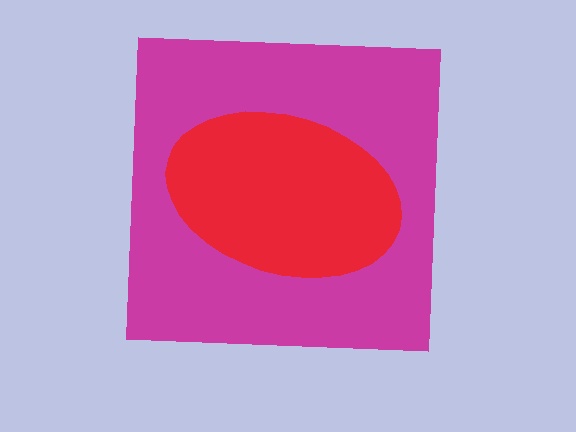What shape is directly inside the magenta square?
The red ellipse.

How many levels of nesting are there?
2.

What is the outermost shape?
The magenta square.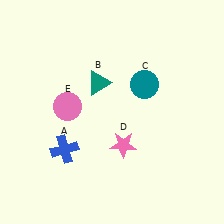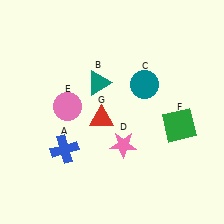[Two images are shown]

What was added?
A green square (F), a red triangle (G) were added in Image 2.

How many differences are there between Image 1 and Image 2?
There are 2 differences between the two images.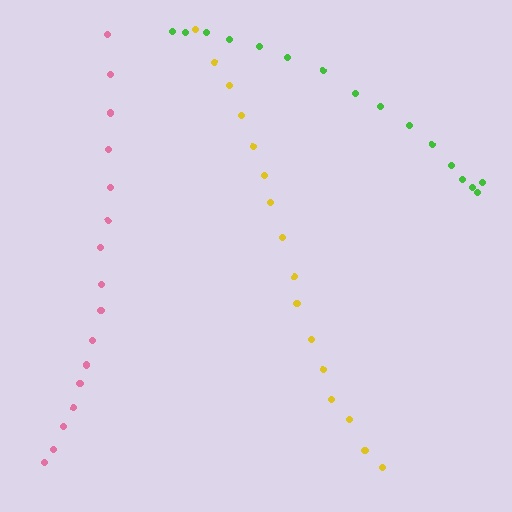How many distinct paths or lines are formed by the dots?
There are 3 distinct paths.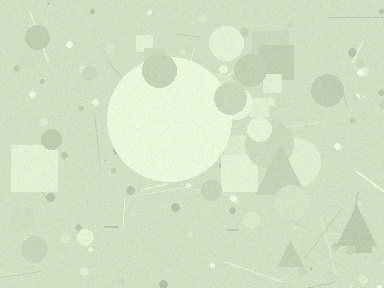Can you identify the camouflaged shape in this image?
The camouflaged shape is a circle.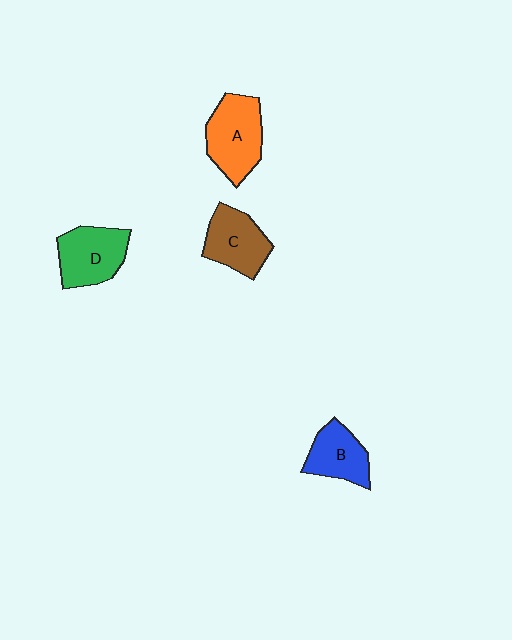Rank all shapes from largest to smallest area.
From largest to smallest: A (orange), D (green), C (brown), B (blue).